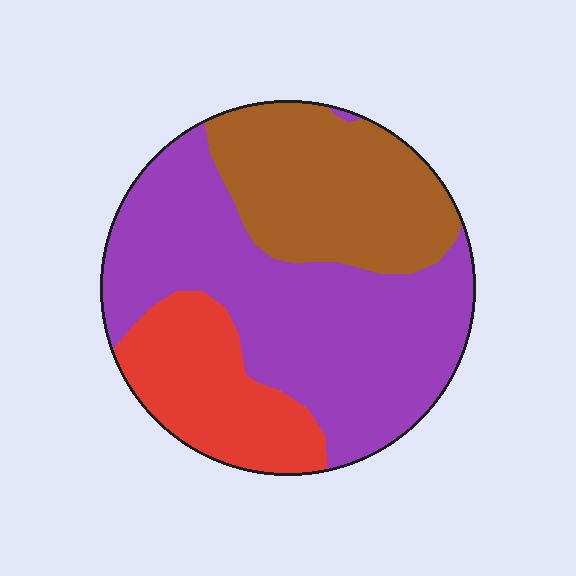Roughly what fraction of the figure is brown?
Brown covers around 30% of the figure.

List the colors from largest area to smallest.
From largest to smallest: purple, brown, red.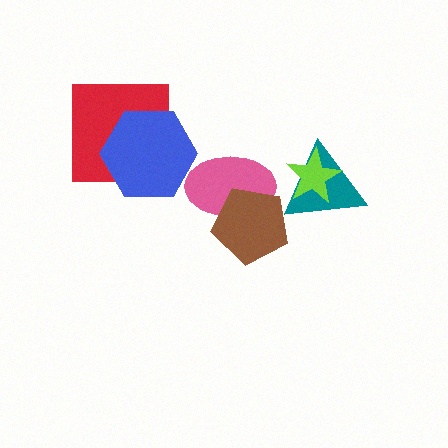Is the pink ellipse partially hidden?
Yes, it is partially covered by another shape.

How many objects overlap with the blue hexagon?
1 object overlaps with the blue hexagon.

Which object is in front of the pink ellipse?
The brown pentagon is in front of the pink ellipse.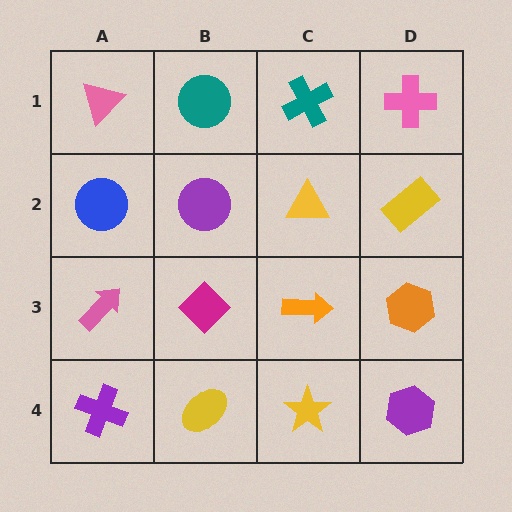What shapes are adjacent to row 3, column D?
A yellow rectangle (row 2, column D), a purple hexagon (row 4, column D), an orange arrow (row 3, column C).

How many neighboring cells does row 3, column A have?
3.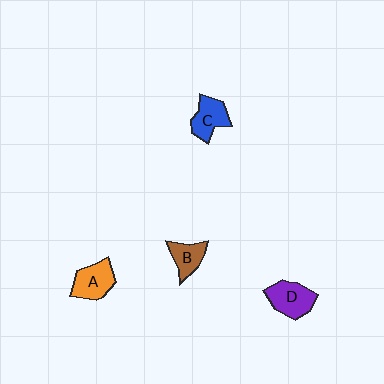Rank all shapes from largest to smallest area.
From largest to smallest: D (purple), A (orange), C (blue), B (brown).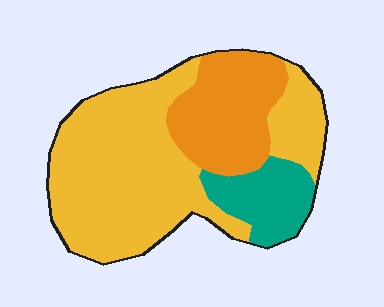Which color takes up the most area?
Yellow, at roughly 60%.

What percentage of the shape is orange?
Orange covers 25% of the shape.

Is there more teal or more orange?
Orange.